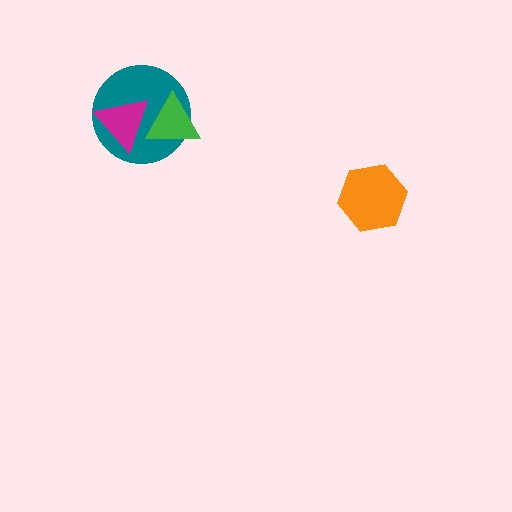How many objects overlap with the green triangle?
2 objects overlap with the green triangle.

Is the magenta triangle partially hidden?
No, no other shape covers it.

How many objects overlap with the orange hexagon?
0 objects overlap with the orange hexagon.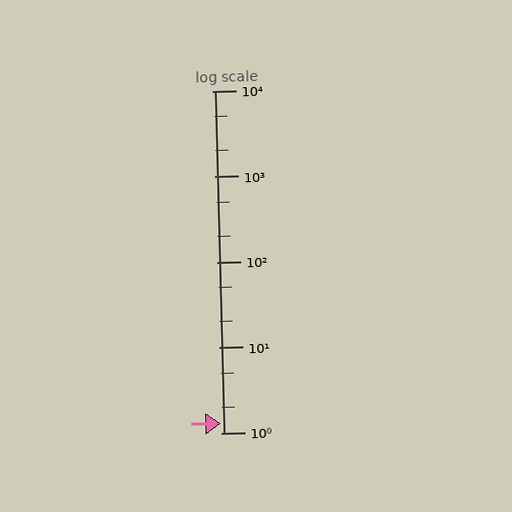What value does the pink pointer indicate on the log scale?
The pointer indicates approximately 1.3.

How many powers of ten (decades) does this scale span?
The scale spans 4 decades, from 1 to 10000.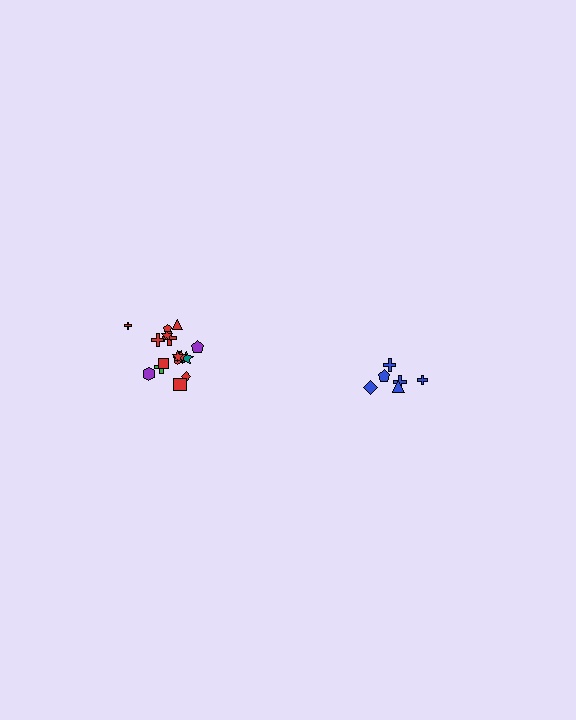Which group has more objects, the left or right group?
The left group.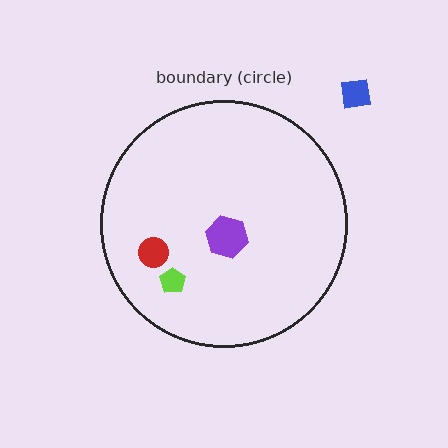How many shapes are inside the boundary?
3 inside, 1 outside.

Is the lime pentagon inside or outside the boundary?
Inside.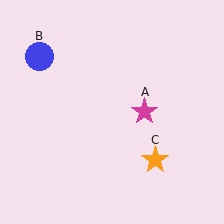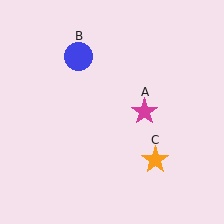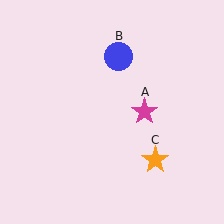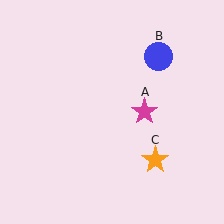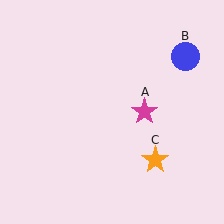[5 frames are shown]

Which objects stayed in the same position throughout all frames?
Magenta star (object A) and orange star (object C) remained stationary.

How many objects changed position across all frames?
1 object changed position: blue circle (object B).